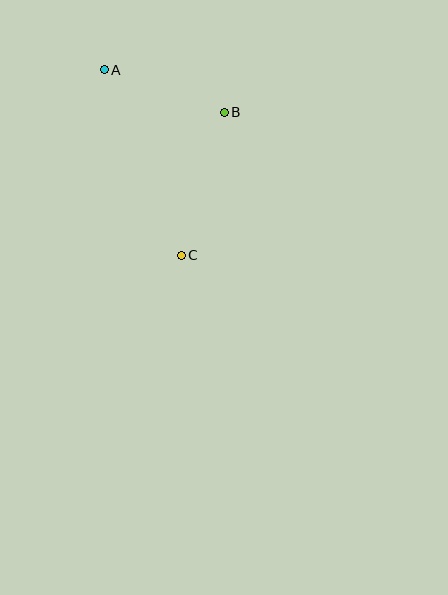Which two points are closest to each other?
Points A and B are closest to each other.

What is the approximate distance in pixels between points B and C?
The distance between B and C is approximately 149 pixels.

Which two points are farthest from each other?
Points A and C are farthest from each other.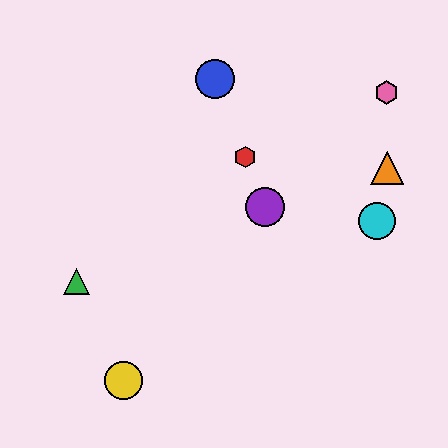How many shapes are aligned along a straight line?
3 shapes (the red hexagon, the blue circle, the purple circle) are aligned along a straight line.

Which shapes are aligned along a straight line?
The red hexagon, the blue circle, the purple circle are aligned along a straight line.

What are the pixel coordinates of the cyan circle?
The cyan circle is at (377, 221).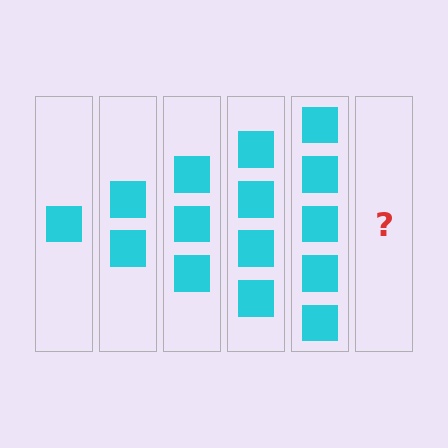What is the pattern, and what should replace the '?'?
The pattern is that each step adds one more square. The '?' should be 6 squares.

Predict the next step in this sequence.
The next step is 6 squares.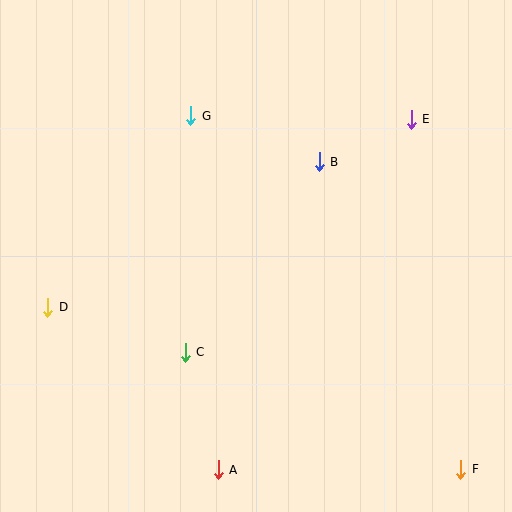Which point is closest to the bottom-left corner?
Point D is closest to the bottom-left corner.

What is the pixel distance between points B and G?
The distance between B and G is 137 pixels.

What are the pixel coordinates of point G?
Point G is at (191, 116).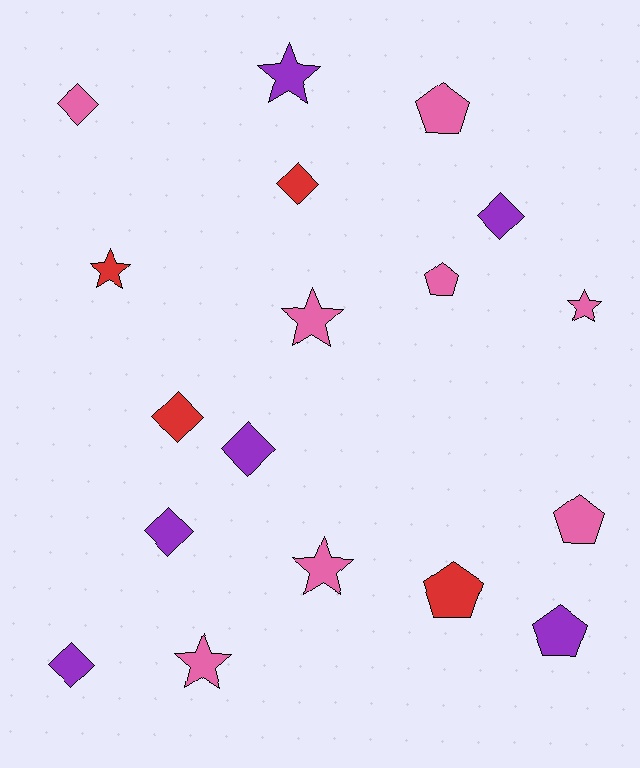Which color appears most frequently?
Pink, with 8 objects.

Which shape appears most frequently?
Diamond, with 7 objects.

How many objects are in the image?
There are 18 objects.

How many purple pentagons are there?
There is 1 purple pentagon.